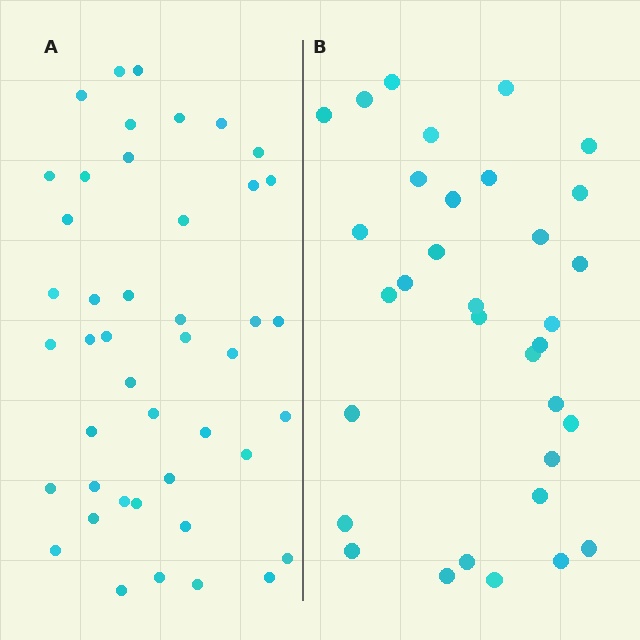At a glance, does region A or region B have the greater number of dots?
Region A (the left region) has more dots.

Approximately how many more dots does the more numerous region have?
Region A has roughly 12 or so more dots than region B.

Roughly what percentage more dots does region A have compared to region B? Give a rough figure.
About 35% more.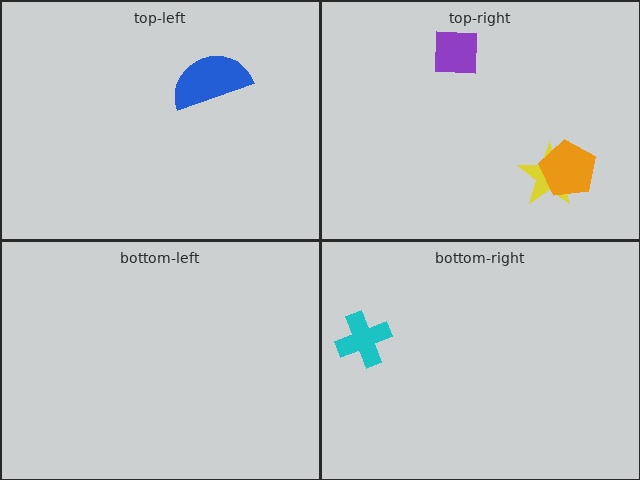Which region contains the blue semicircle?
The top-left region.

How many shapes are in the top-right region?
3.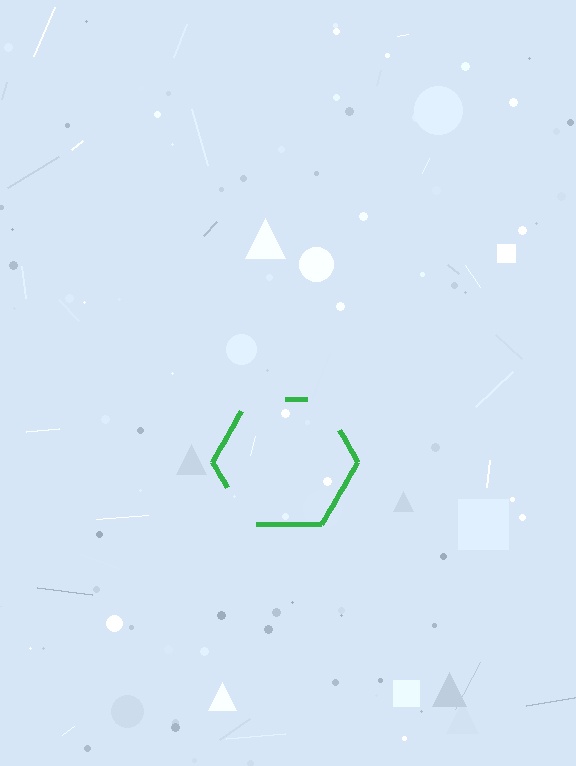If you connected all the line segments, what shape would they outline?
They would outline a hexagon.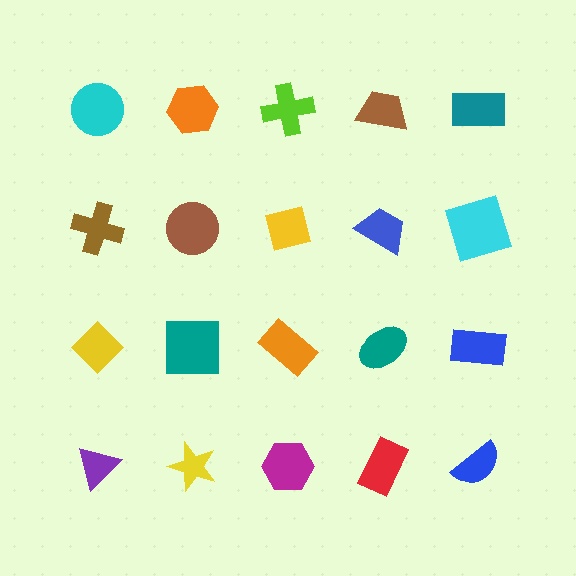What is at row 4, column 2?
A yellow star.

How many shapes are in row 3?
5 shapes.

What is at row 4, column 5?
A blue semicircle.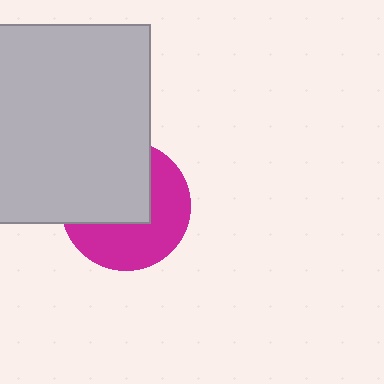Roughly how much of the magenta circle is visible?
About half of it is visible (roughly 51%).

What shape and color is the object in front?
The object in front is a light gray rectangle.